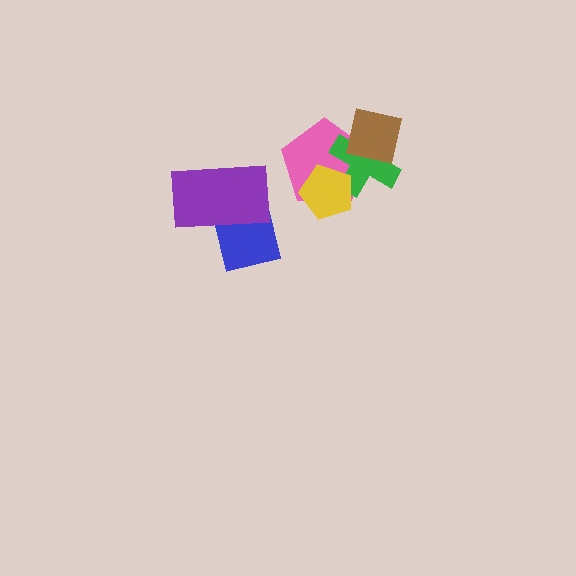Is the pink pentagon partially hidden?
Yes, it is partially covered by another shape.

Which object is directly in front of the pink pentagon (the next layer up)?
The green cross is directly in front of the pink pentagon.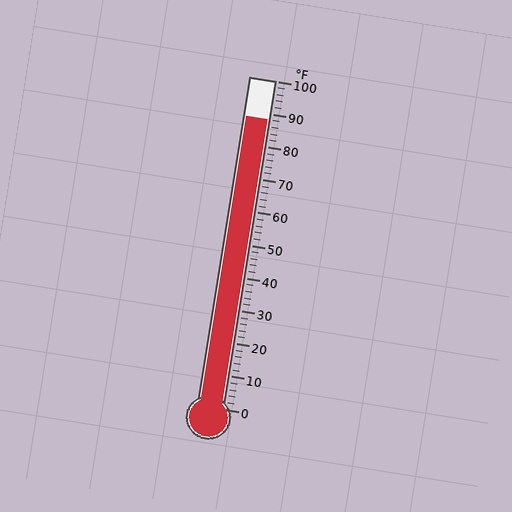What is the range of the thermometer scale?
The thermometer scale ranges from 0°F to 100°F.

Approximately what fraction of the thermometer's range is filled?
The thermometer is filled to approximately 90% of its range.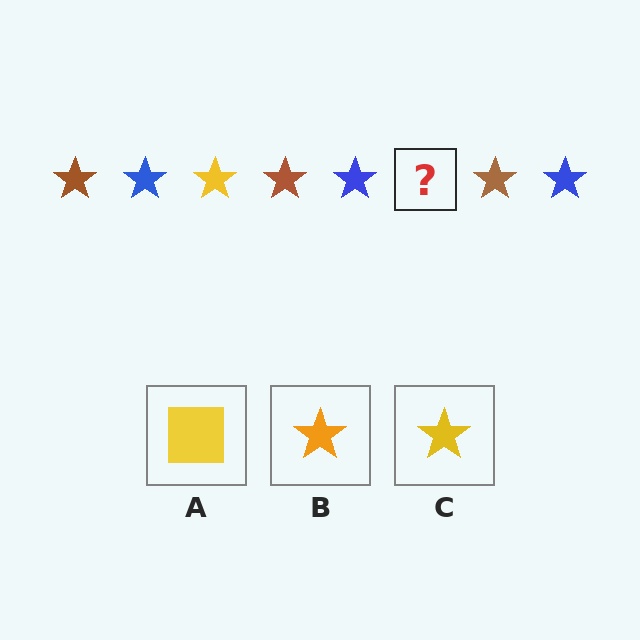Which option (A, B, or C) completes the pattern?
C.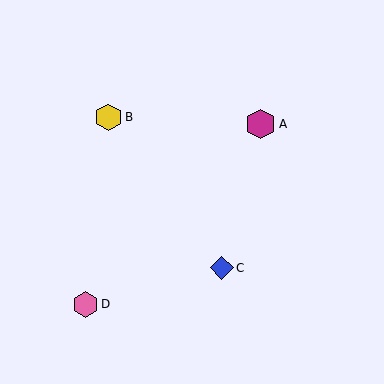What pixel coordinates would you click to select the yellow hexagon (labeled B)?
Click at (109, 117) to select the yellow hexagon B.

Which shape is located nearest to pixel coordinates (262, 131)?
The magenta hexagon (labeled A) at (261, 124) is nearest to that location.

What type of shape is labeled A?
Shape A is a magenta hexagon.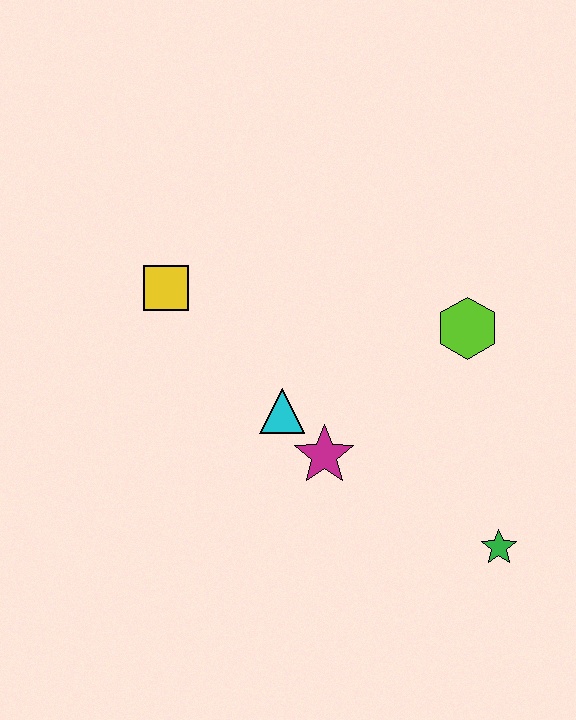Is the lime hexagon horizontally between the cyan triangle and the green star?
Yes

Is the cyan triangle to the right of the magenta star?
No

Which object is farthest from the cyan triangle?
The green star is farthest from the cyan triangle.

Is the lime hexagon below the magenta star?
No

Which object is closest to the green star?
The magenta star is closest to the green star.